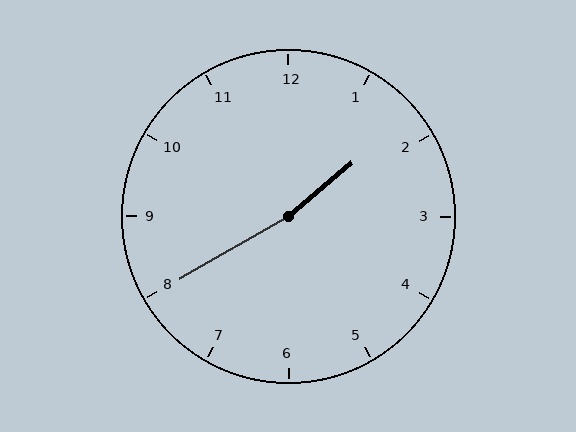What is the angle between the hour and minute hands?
Approximately 170 degrees.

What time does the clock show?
1:40.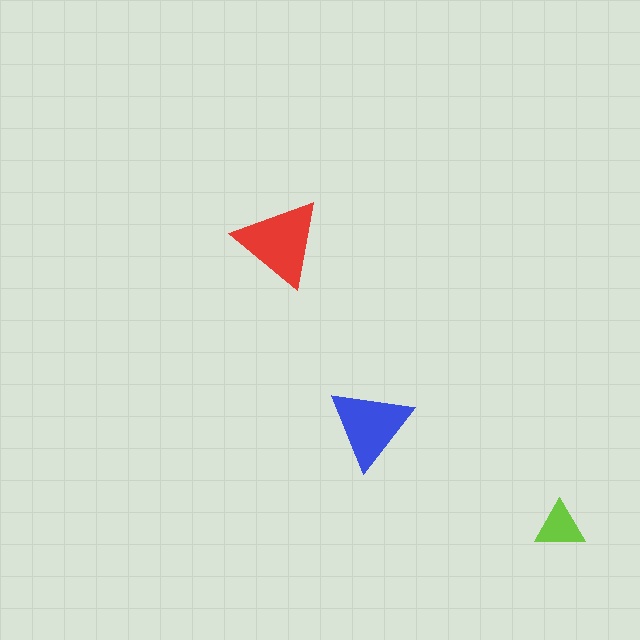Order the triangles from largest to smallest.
the red one, the blue one, the lime one.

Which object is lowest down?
The lime triangle is bottommost.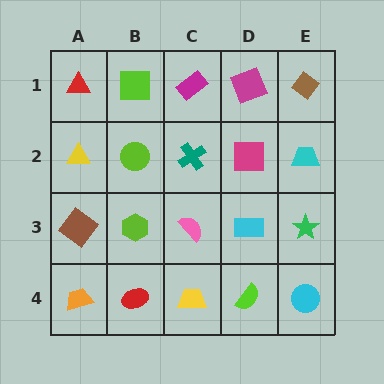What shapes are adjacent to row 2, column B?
A lime square (row 1, column B), a lime hexagon (row 3, column B), a yellow triangle (row 2, column A), a teal cross (row 2, column C).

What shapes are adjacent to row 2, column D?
A magenta square (row 1, column D), a cyan rectangle (row 3, column D), a teal cross (row 2, column C), a cyan trapezoid (row 2, column E).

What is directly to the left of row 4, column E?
A lime semicircle.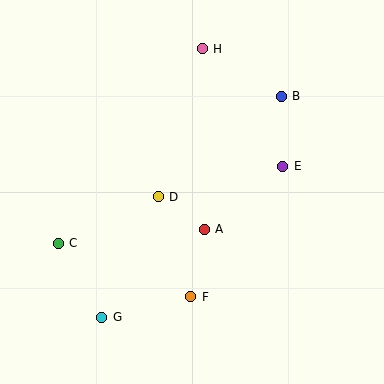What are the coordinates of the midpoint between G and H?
The midpoint between G and H is at (152, 183).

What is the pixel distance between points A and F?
The distance between A and F is 69 pixels.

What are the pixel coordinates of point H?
Point H is at (202, 49).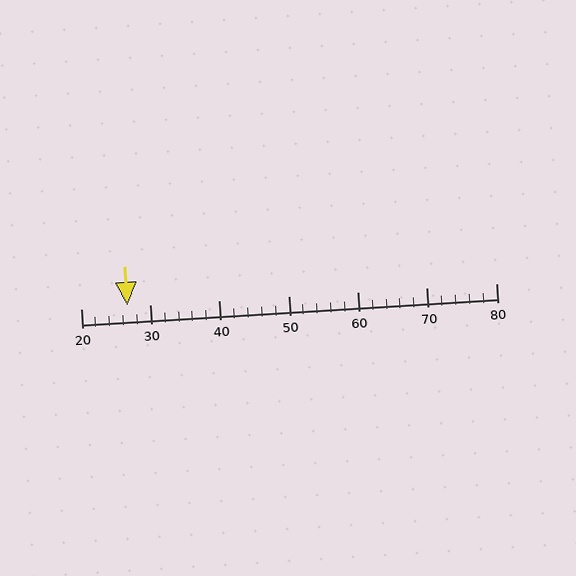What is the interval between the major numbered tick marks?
The major tick marks are spaced 10 units apart.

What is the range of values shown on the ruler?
The ruler shows values from 20 to 80.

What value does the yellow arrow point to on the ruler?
The yellow arrow points to approximately 27.